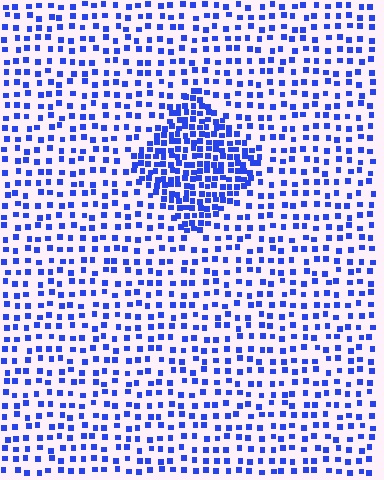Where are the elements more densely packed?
The elements are more densely packed inside the diamond boundary.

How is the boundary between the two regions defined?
The boundary is defined by a change in element density (approximately 2.3x ratio). All elements are the same color, size, and shape.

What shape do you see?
I see a diamond.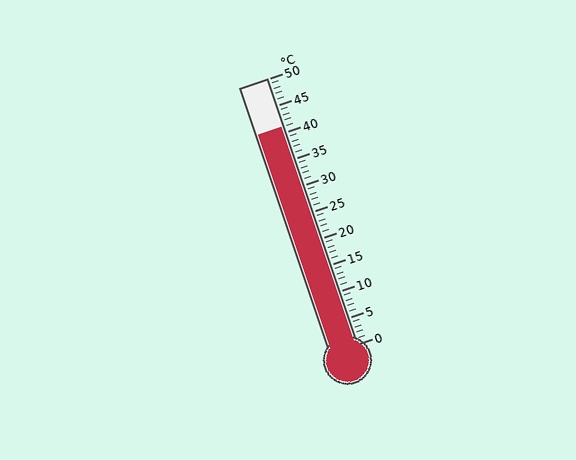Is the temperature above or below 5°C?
The temperature is above 5°C.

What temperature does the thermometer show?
The thermometer shows approximately 41°C.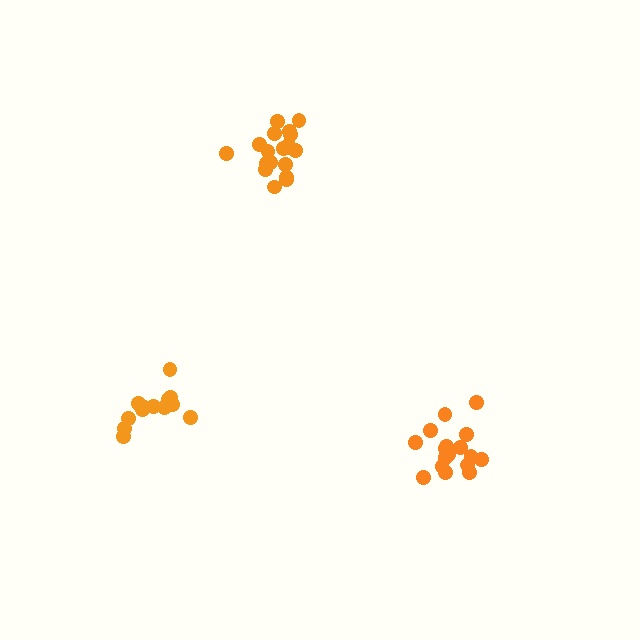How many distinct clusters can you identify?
There are 3 distinct clusters.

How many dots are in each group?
Group 1: 17 dots, Group 2: 19 dots, Group 3: 13 dots (49 total).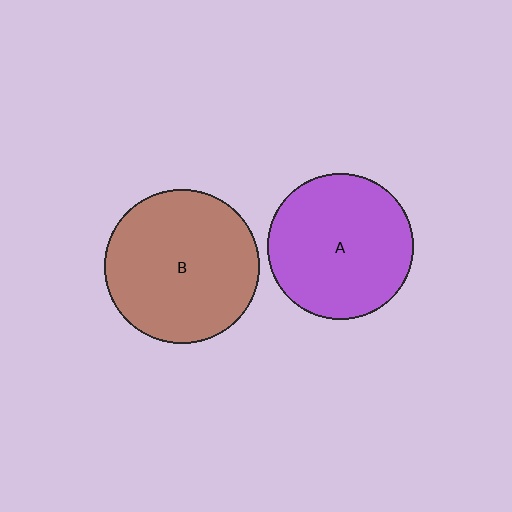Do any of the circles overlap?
No, none of the circles overlap.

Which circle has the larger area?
Circle B (brown).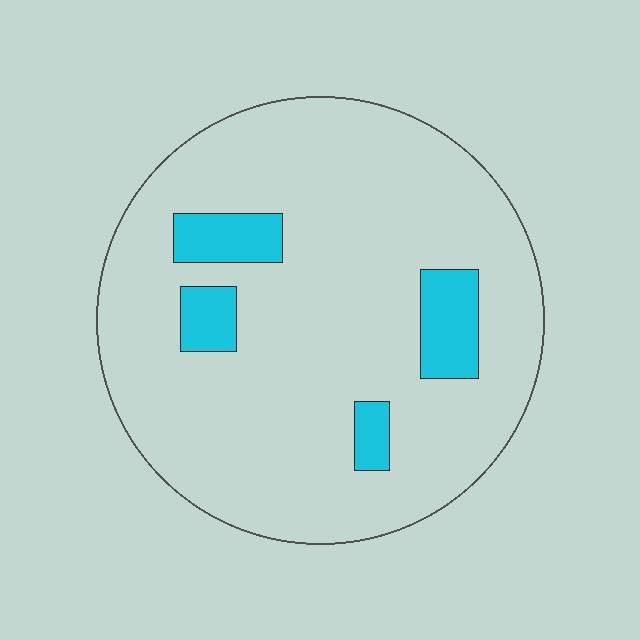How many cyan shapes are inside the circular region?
4.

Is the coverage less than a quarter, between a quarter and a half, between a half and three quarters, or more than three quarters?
Less than a quarter.